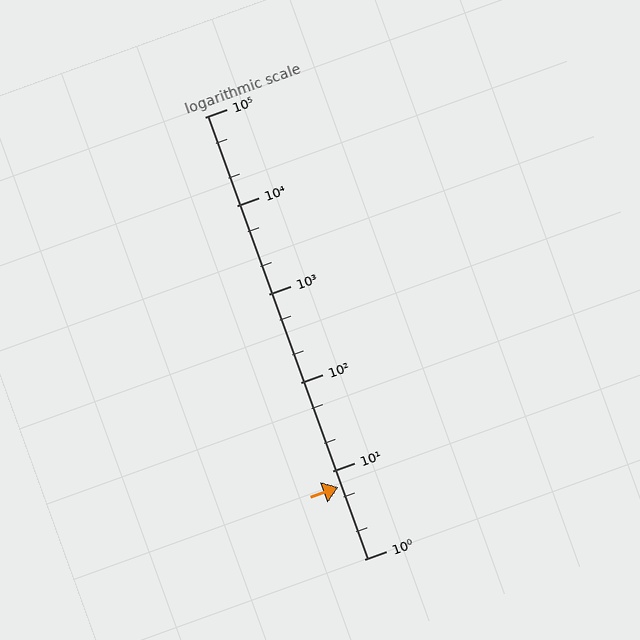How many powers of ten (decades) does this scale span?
The scale spans 5 decades, from 1 to 100000.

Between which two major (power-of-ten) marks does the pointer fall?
The pointer is between 1 and 10.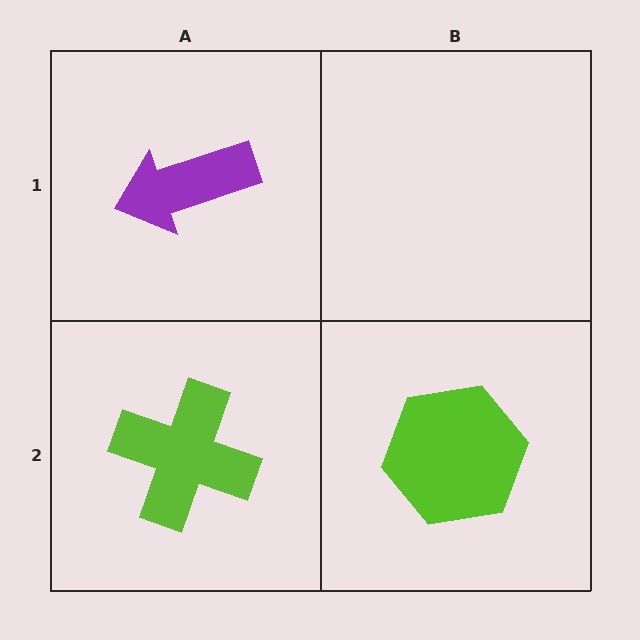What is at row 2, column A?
A lime cross.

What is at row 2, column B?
A lime hexagon.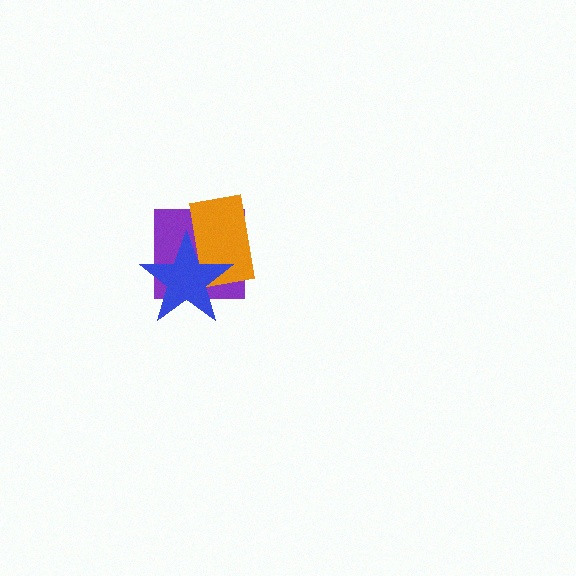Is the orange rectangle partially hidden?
Yes, it is partially covered by another shape.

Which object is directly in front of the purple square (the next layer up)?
The orange rectangle is directly in front of the purple square.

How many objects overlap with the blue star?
2 objects overlap with the blue star.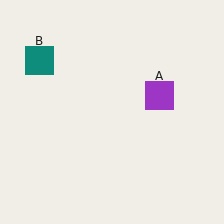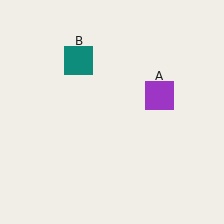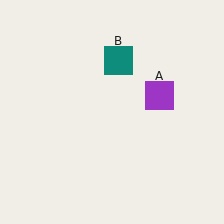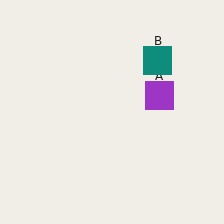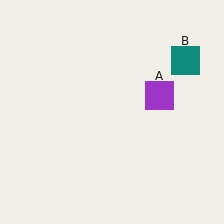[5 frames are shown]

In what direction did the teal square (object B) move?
The teal square (object B) moved right.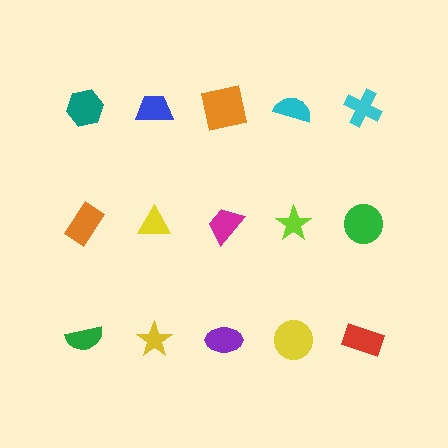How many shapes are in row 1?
5 shapes.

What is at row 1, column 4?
A cyan semicircle.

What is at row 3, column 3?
A purple ellipse.